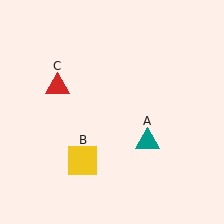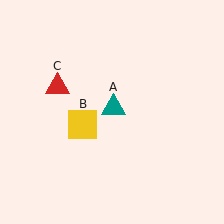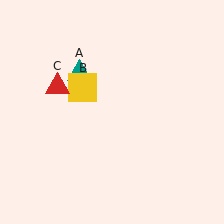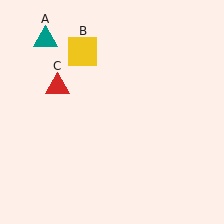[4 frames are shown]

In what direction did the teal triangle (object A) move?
The teal triangle (object A) moved up and to the left.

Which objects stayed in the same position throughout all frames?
Red triangle (object C) remained stationary.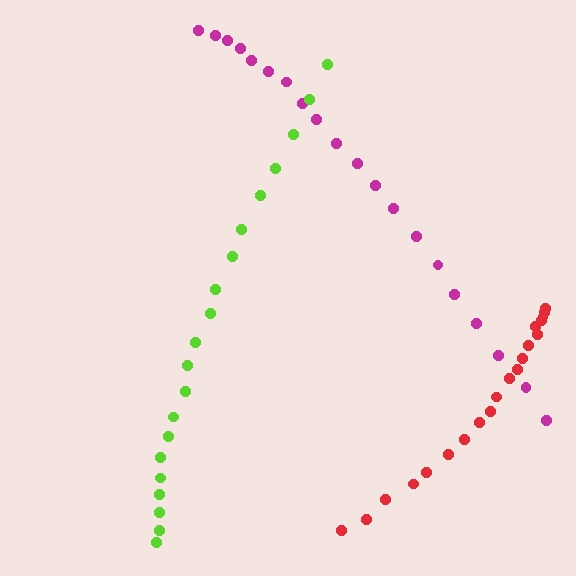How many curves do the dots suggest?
There are 3 distinct paths.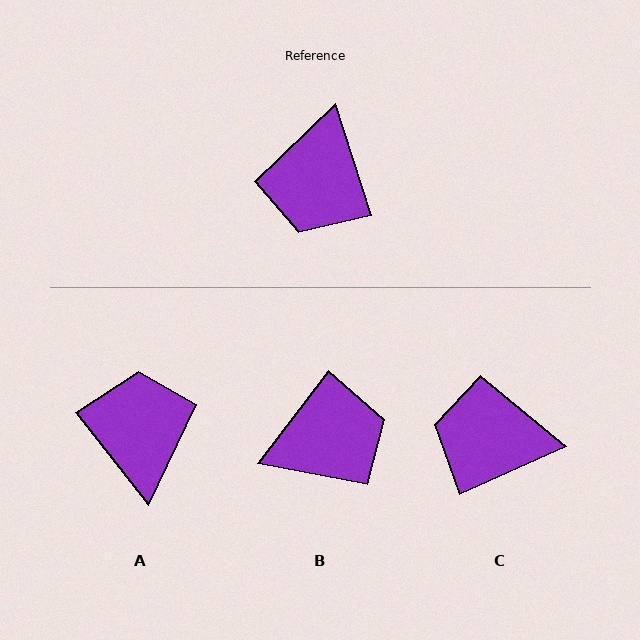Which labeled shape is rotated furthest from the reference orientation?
A, about 160 degrees away.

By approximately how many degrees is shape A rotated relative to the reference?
Approximately 160 degrees clockwise.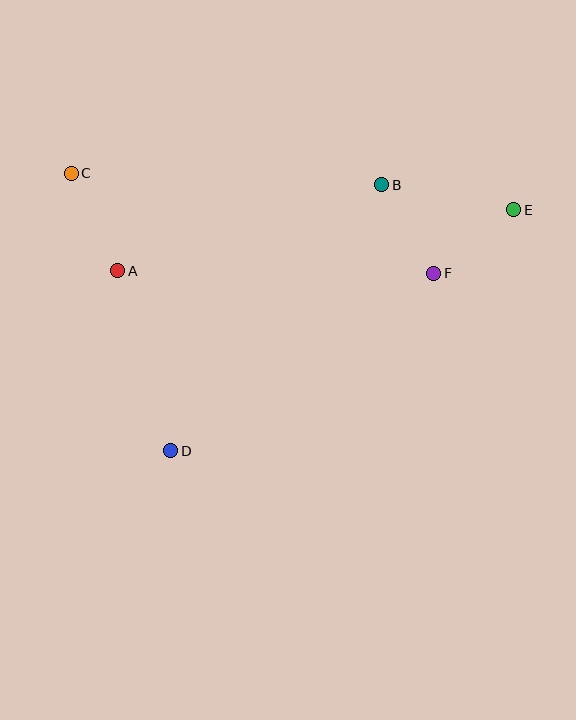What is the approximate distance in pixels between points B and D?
The distance between B and D is approximately 339 pixels.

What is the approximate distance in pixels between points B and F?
The distance between B and F is approximately 103 pixels.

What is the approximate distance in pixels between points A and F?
The distance between A and F is approximately 316 pixels.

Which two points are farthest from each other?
Points C and E are farthest from each other.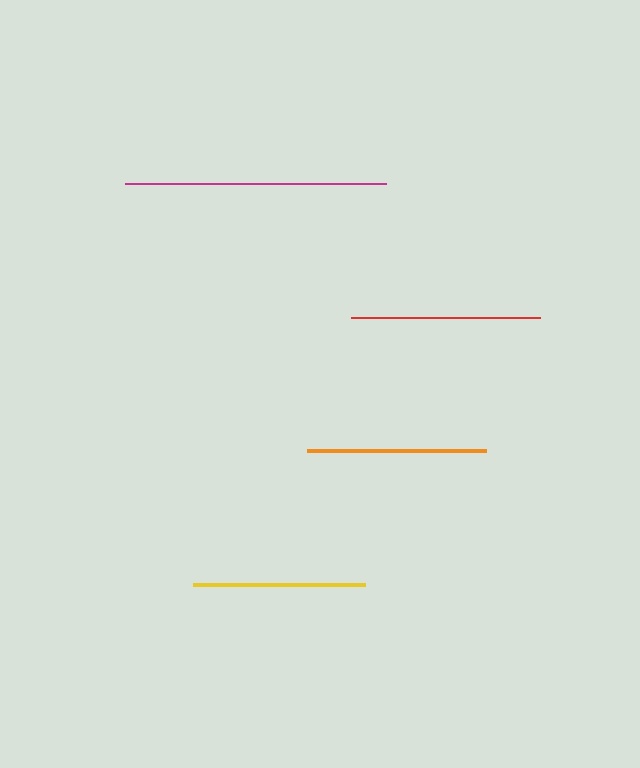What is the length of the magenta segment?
The magenta segment is approximately 261 pixels long.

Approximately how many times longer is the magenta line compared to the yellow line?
The magenta line is approximately 1.5 times the length of the yellow line.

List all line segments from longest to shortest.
From longest to shortest: magenta, red, orange, yellow.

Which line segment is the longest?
The magenta line is the longest at approximately 261 pixels.